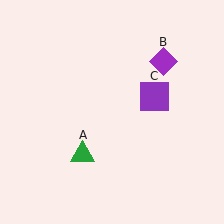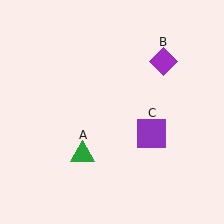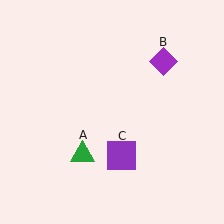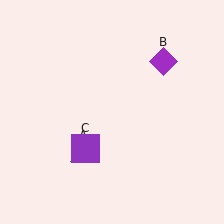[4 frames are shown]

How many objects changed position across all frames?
1 object changed position: purple square (object C).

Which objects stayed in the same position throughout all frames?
Green triangle (object A) and purple diamond (object B) remained stationary.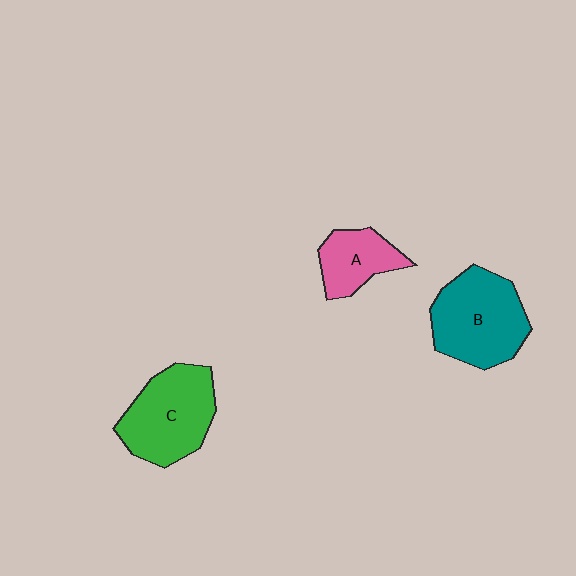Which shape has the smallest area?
Shape A (pink).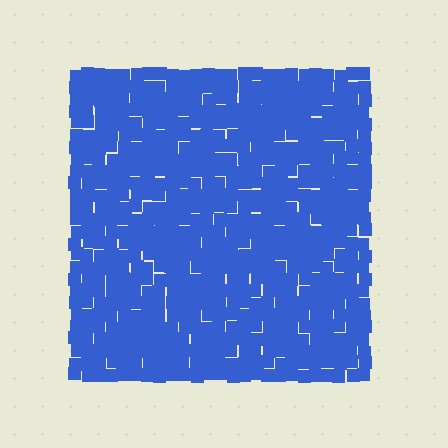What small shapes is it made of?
It is made of small squares.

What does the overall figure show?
The overall figure shows a square.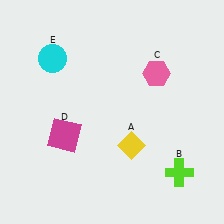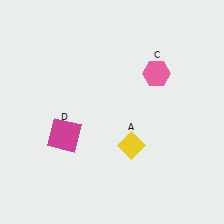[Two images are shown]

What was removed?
The cyan circle (E), the lime cross (B) were removed in Image 2.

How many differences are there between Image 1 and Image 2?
There are 2 differences between the two images.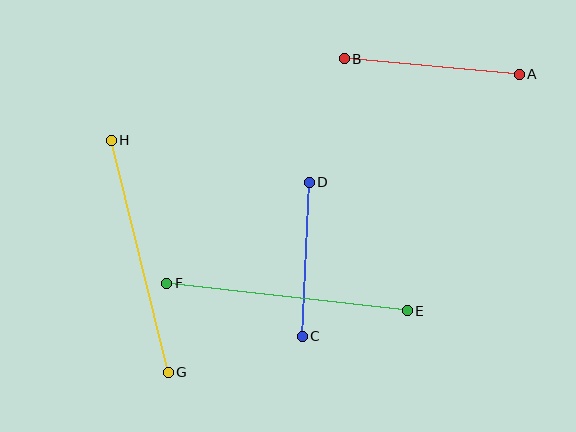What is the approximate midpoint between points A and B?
The midpoint is at approximately (432, 66) pixels.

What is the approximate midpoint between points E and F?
The midpoint is at approximately (287, 297) pixels.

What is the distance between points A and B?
The distance is approximately 176 pixels.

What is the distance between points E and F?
The distance is approximately 242 pixels.